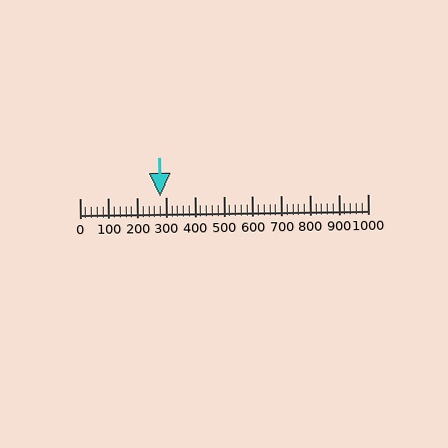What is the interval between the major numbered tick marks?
The major tick marks are spaced 100 units apart.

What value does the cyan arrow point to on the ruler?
The cyan arrow points to approximately 280.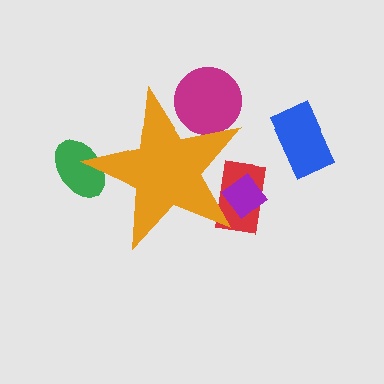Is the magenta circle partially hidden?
Yes, the magenta circle is partially hidden behind the orange star.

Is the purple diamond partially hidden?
Yes, the purple diamond is partially hidden behind the orange star.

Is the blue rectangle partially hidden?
No, the blue rectangle is fully visible.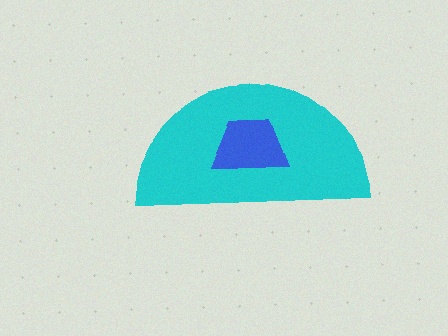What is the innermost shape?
The blue trapezoid.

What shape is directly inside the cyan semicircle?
The blue trapezoid.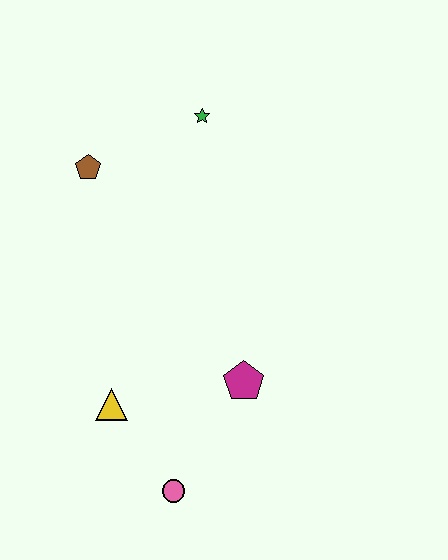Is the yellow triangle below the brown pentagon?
Yes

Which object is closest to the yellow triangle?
The pink circle is closest to the yellow triangle.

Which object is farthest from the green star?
The pink circle is farthest from the green star.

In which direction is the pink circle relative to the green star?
The pink circle is below the green star.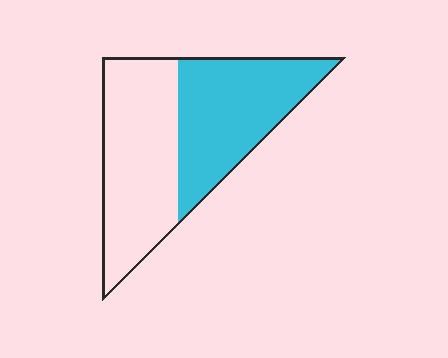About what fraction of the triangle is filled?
About one half (1/2).